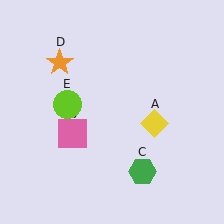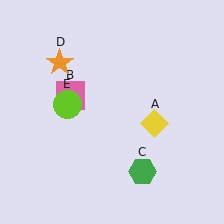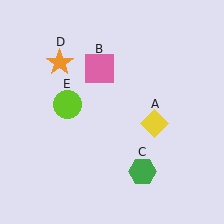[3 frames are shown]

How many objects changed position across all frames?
1 object changed position: pink square (object B).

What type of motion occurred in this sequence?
The pink square (object B) rotated clockwise around the center of the scene.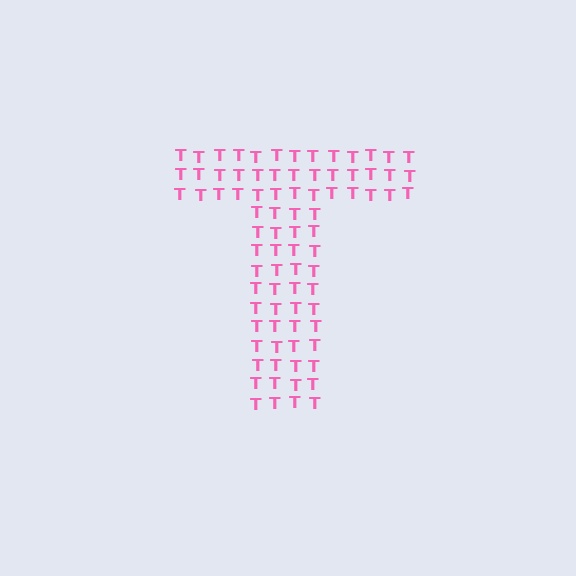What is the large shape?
The large shape is the letter T.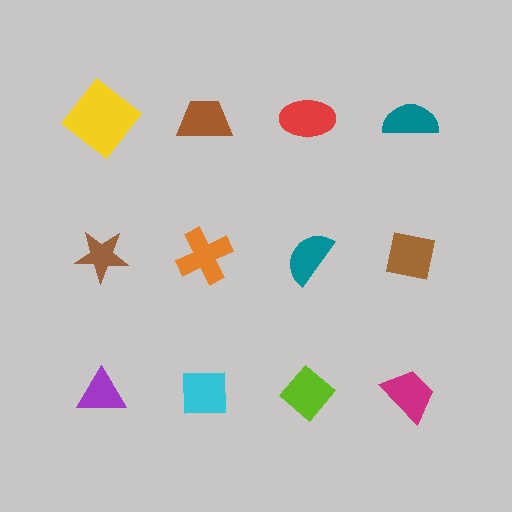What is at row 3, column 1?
A purple triangle.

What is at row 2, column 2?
An orange cross.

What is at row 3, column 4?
A magenta trapezoid.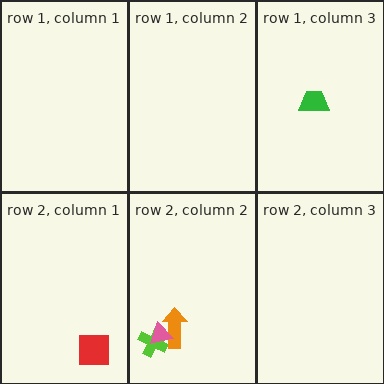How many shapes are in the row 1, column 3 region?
1.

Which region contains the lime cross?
The row 2, column 2 region.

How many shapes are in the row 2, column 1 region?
1.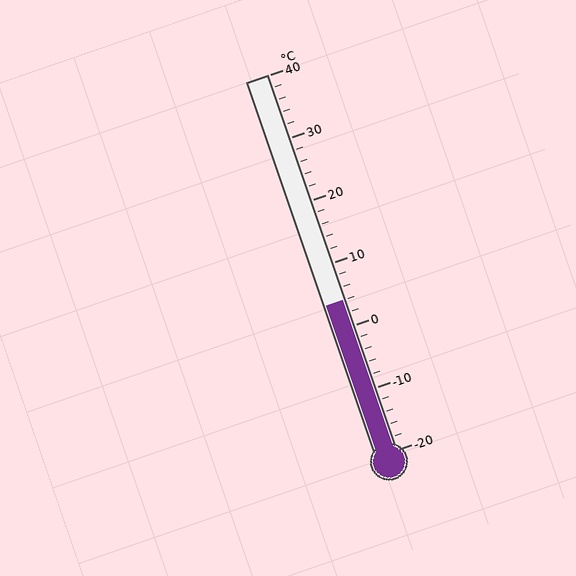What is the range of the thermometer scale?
The thermometer scale ranges from -20°C to 40°C.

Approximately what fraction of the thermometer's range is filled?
The thermometer is filled to approximately 40% of its range.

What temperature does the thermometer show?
The thermometer shows approximately 4°C.